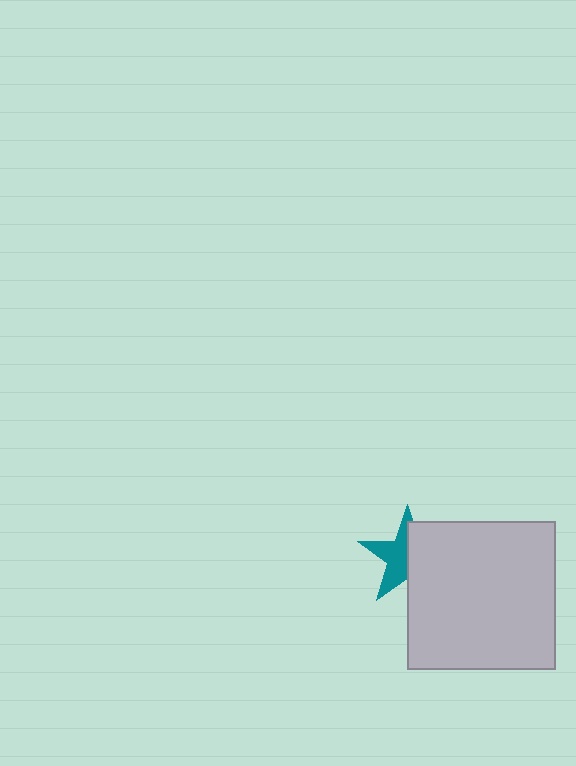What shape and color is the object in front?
The object in front is a light gray square.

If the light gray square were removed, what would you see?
You would see the complete teal star.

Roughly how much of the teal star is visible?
About half of it is visible (roughly 52%).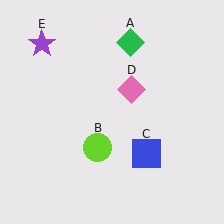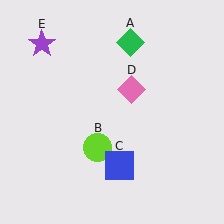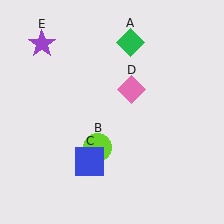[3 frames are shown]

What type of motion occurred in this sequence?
The blue square (object C) rotated clockwise around the center of the scene.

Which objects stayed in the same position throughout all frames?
Green diamond (object A) and lime circle (object B) and pink diamond (object D) and purple star (object E) remained stationary.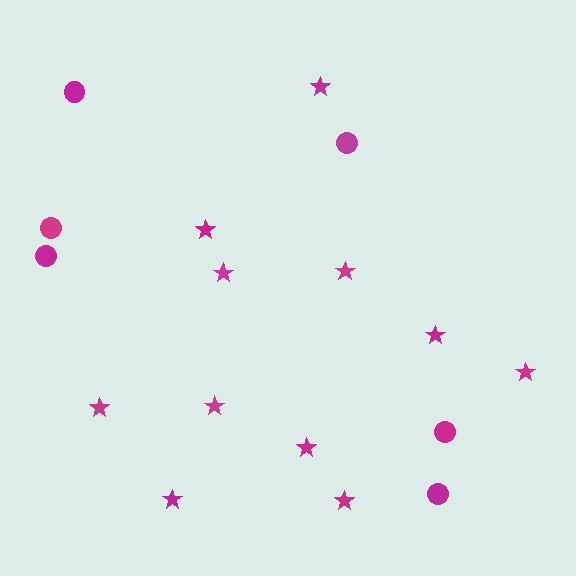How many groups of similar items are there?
There are 2 groups: one group of stars (11) and one group of circles (6).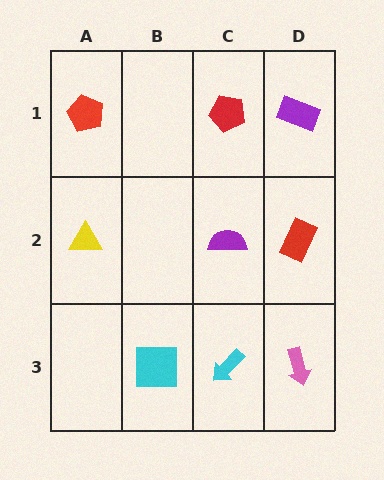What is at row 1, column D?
A purple rectangle.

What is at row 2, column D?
A red rectangle.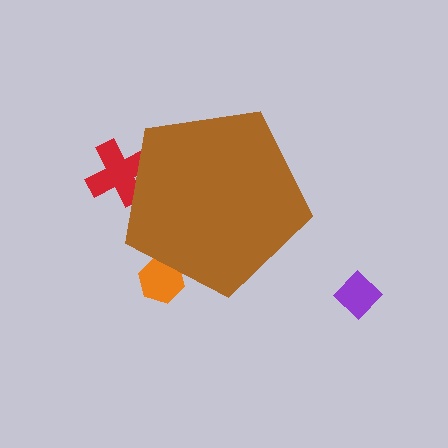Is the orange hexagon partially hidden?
Yes, the orange hexagon is partially hidden behind the brown pentagon.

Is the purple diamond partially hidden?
No, the purple diamond is fully visible.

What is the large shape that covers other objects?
A brown pentagon.